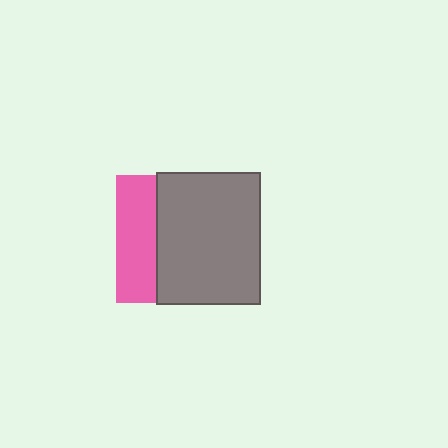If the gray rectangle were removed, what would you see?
You would see the complete pink square.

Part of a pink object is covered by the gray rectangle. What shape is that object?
It is a square.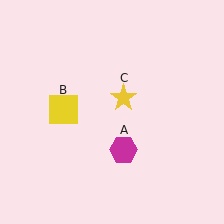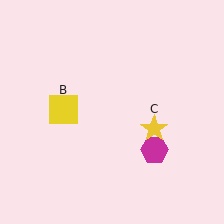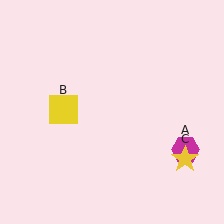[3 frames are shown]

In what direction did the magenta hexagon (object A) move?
The magenta hexagon (object A) moved right.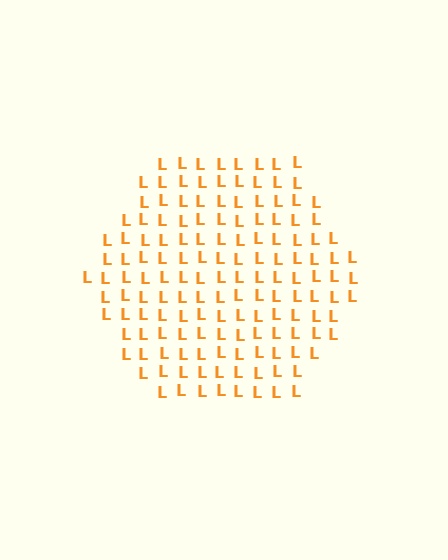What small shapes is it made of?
It is made of small letter L's.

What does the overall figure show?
The overall figure shows a hexagon.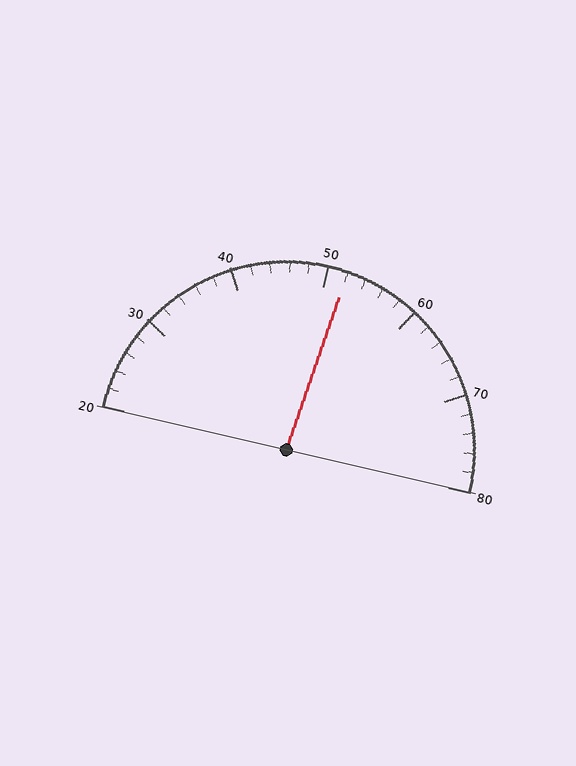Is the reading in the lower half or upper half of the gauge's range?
The reading is in the upper half of the range (20 to 80).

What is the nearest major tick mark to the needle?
The nearest major tick mark is 50.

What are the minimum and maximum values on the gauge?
The gauge ranges from 20 to 80.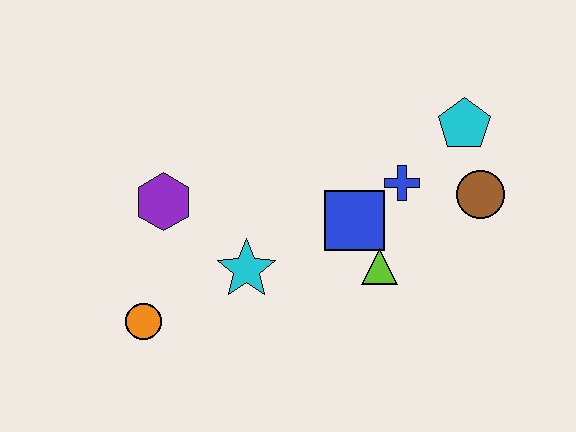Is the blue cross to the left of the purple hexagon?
No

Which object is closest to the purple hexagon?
The cyan star is closest to the purple hexagon.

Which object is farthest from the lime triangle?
The orange circle is farthest from the lime triangle.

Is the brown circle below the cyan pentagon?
Yes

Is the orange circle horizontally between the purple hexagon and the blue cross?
No